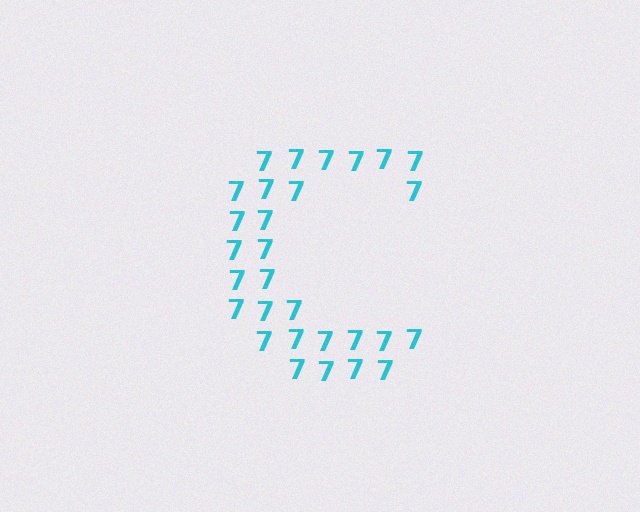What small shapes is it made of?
It is made of small digit 7's.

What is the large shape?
The large shape is the letter C.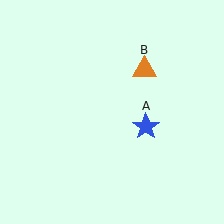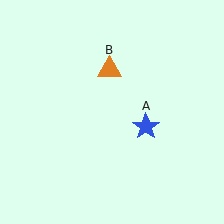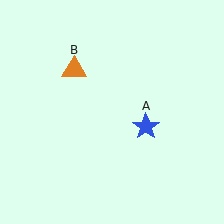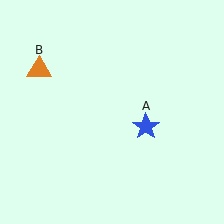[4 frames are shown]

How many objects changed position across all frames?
1 object changed position: orange triangle (object B).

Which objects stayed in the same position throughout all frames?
Blue star (object A) remained stationary.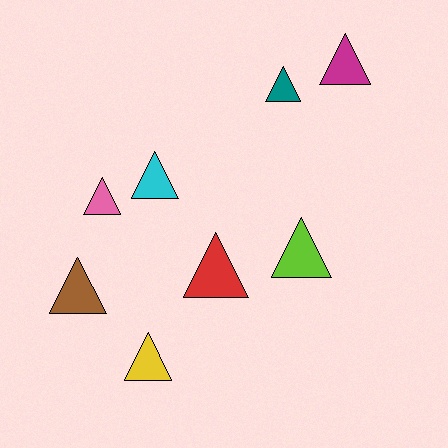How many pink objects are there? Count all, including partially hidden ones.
There is 1 pink object.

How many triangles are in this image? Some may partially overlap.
There are 8 triangles.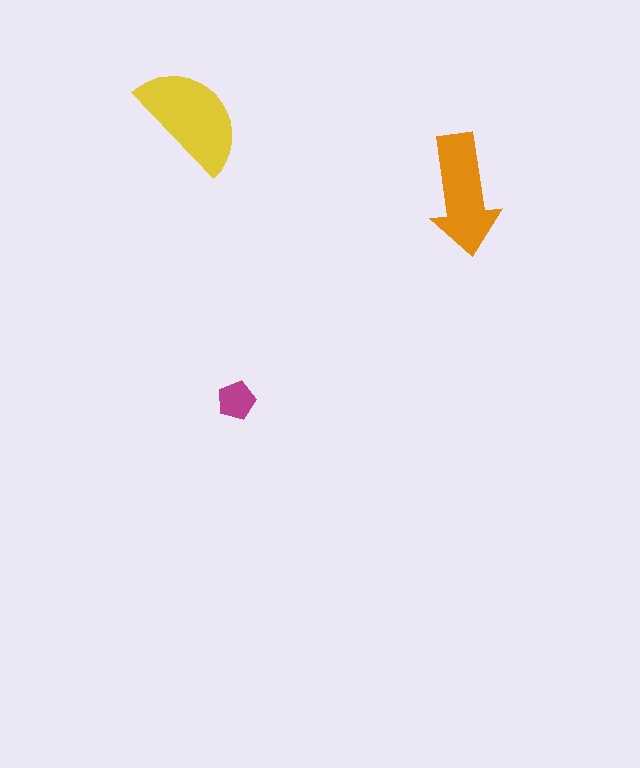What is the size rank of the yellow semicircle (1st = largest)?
1st.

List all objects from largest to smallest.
The yellow semicircle, the orange arrow, the magenta pentagon.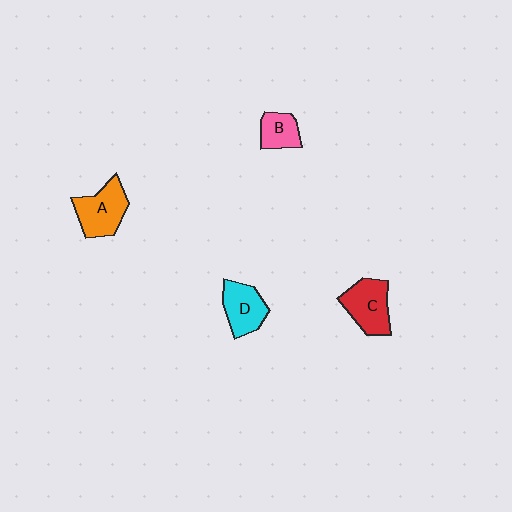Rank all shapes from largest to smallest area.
From largest to smallest: A (orange), C (red), D (cyan), B (pink).